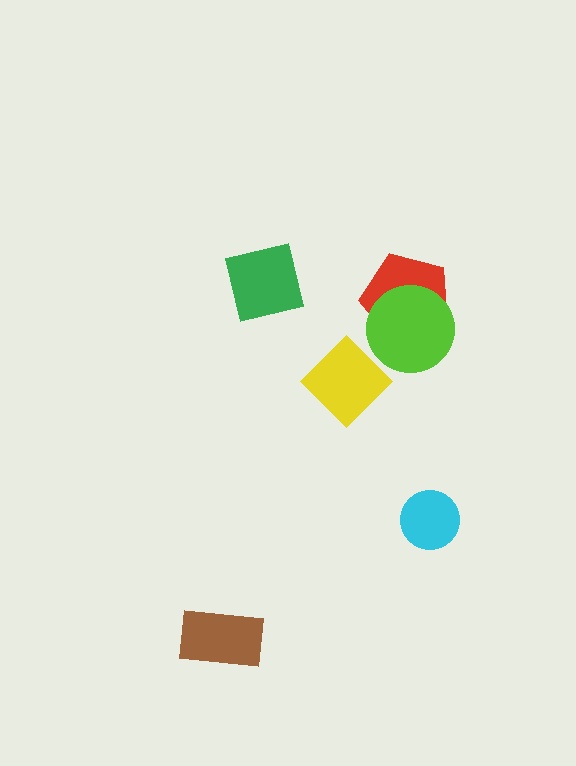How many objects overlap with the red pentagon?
1 object overlaps with the red pentagon.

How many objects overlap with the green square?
0 objects overlap with the green square.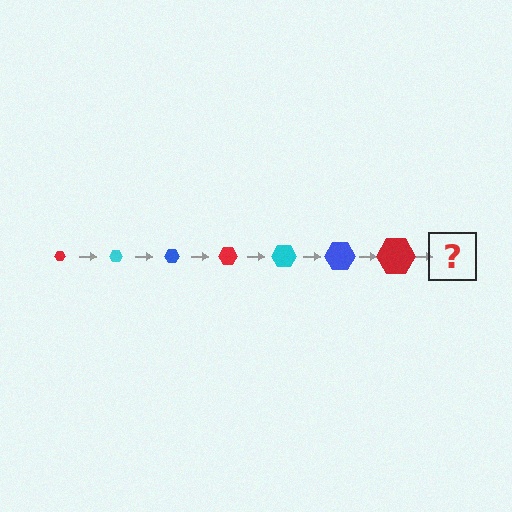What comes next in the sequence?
The next element should be a cyan hexagon, larger than the previous one.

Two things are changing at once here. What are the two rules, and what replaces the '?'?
The two rules are that the hexagon grows larger each step and the color cycles through red, cyan, and blue. The '?' should be a cyan hexagon, larger than the previous one.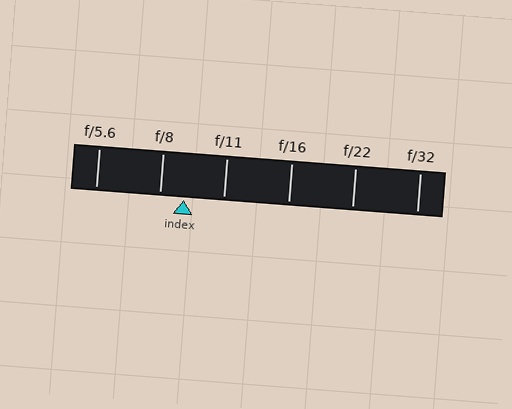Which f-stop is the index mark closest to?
The index mark is closest to f/8.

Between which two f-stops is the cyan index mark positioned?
The index mark is between f/8 and f/11.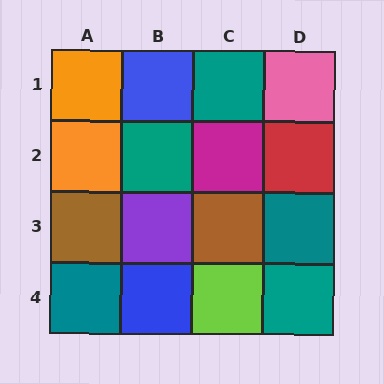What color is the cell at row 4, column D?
Teal.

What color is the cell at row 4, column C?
Lime.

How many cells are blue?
2 cells are blue.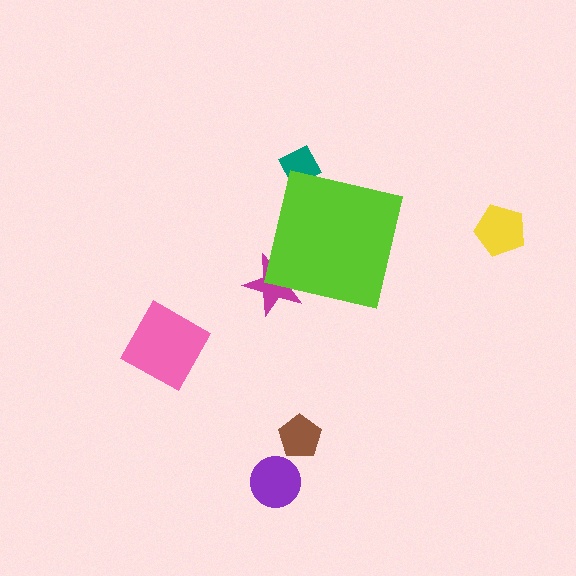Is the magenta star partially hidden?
Yes, the magenta star is partially hidden behind the lime square.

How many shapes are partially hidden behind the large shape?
2 shapes are partially hidden.